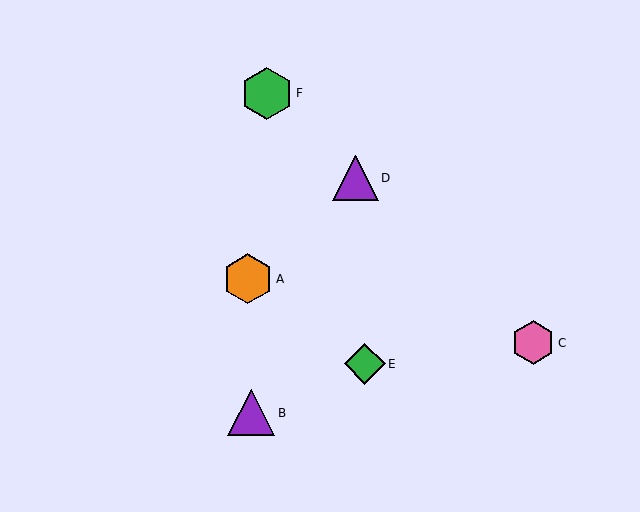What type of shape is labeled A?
Shape A is an orange hexagon.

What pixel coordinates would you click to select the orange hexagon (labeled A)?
Click at (248, 279) to select the orange hexagon A.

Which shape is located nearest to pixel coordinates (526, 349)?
The pink hexagon (labeled C) at (533, 343) is nearest to that location.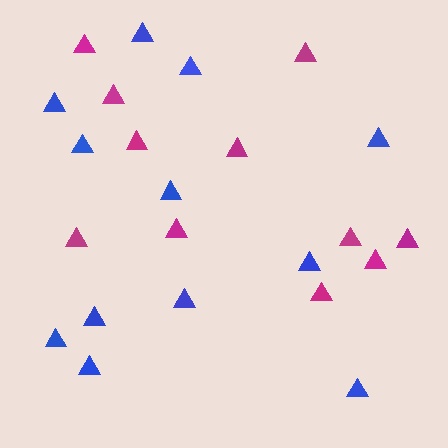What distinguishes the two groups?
There are 2 groups: one group of magenta triangles (11) and one group of blue triangles (12).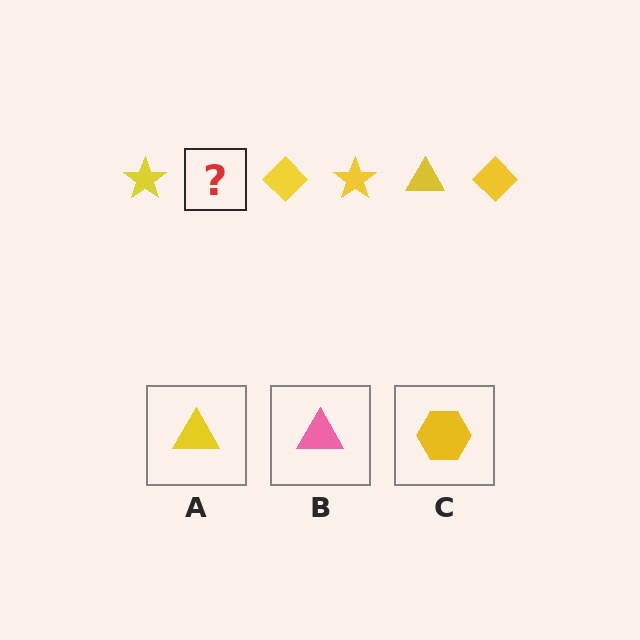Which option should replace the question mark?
Option A.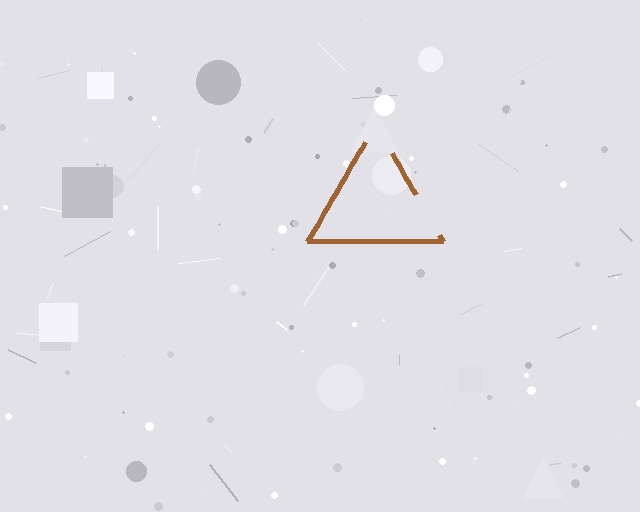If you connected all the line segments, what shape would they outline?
They would outline a triangle.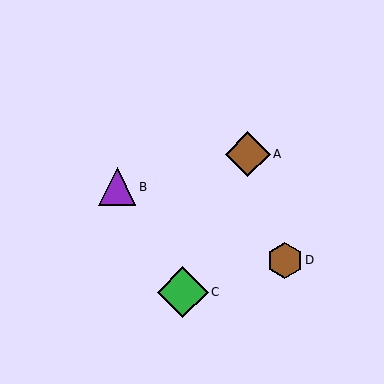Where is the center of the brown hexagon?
The center of the brown hexagon is at (285, 260).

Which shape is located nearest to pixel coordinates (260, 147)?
The brown diamond (labeled A) at (248, 154) is nearest to that location.